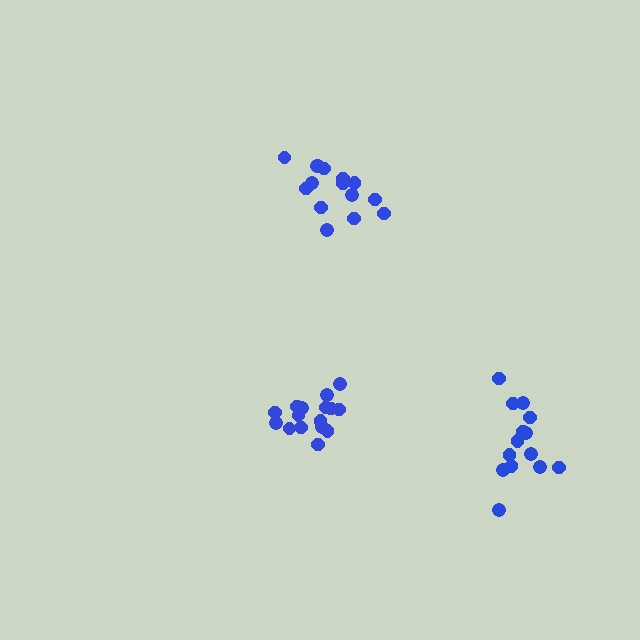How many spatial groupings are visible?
There are 3 spatial groupings.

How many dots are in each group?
Group 1: 16 dots, Group 2: 16 dots, Group 3: 14 dots (46 total).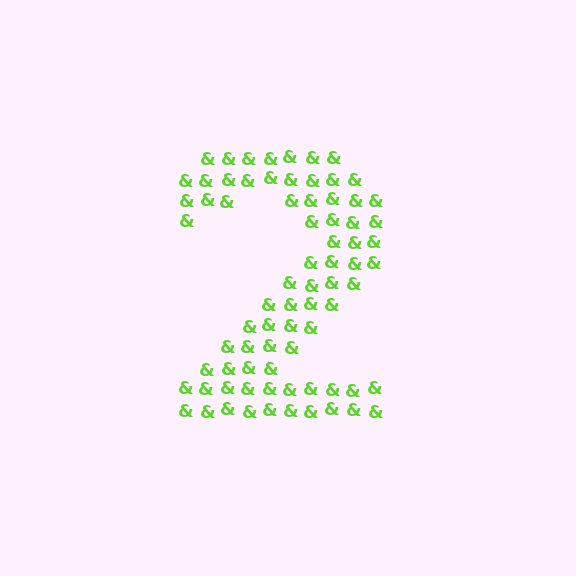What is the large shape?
The large shape is the digit 2.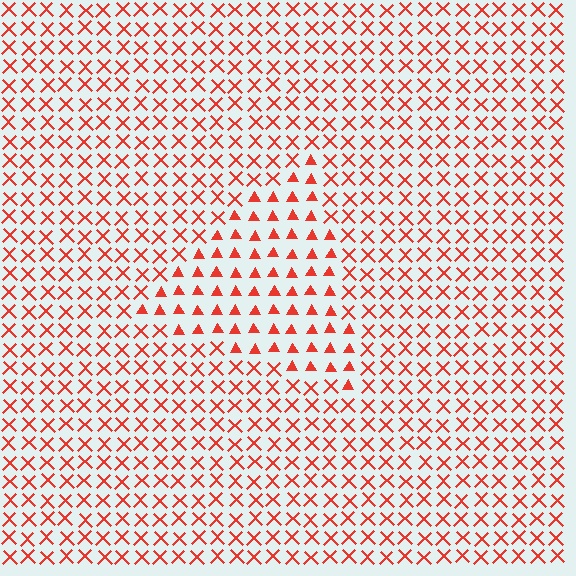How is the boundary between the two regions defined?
The boundary is defined by a change in element shape: triangles inside vs. X marks outside. All elements share the same color and spacing.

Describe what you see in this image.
The image is filled with small red elements arranged in a uniform grid. A triangle-shaped region contains triangles, while the surrounding area contains X marks. The boundary is defined purely by the change in element shape.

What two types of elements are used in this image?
The image uses triangles inside the triangle region and X marks outside it.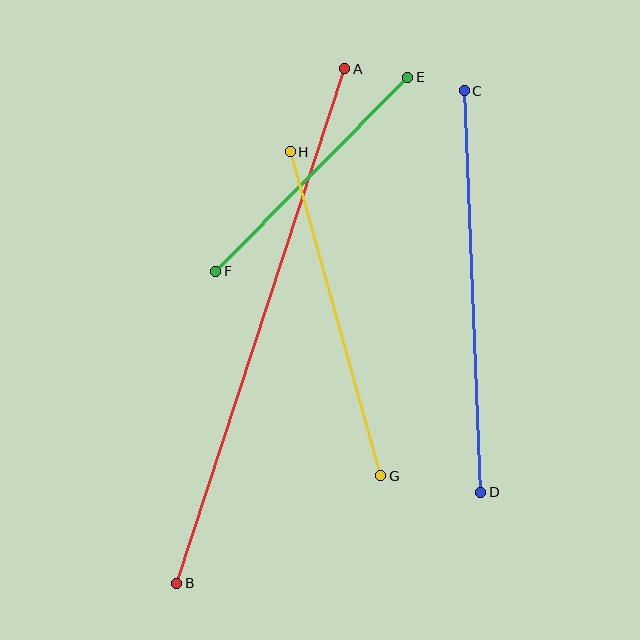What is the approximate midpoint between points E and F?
The midpoint is at approximately (312, 174) pixels.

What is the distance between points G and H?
The distance is approximately 336 pixels.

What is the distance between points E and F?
The distance is approximately 273 pixels.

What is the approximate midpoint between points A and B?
The midpoint is at approximately (261, 326) pixels.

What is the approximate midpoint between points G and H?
The midpoint is at approximately (335, 314) pixels.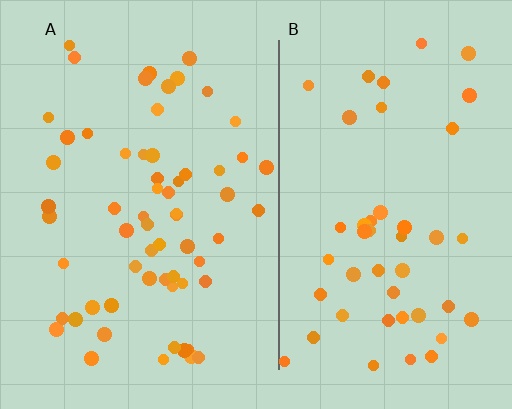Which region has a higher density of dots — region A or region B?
A (the left).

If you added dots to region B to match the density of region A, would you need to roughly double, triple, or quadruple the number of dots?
Approximately double.